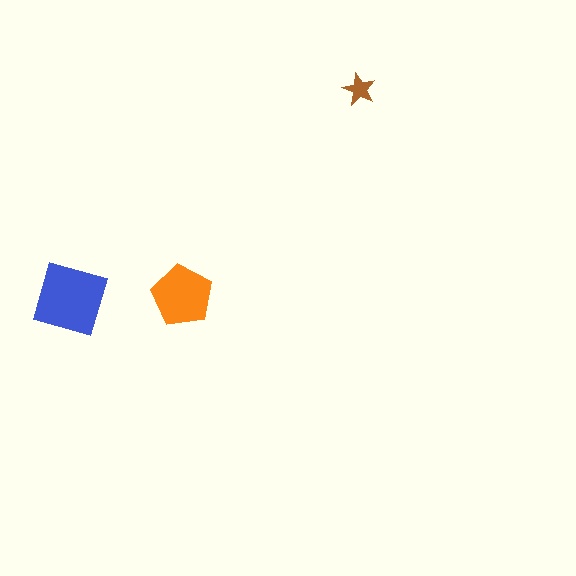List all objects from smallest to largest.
The brown star, the orange pentagon, the blue square.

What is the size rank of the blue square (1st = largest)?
1st.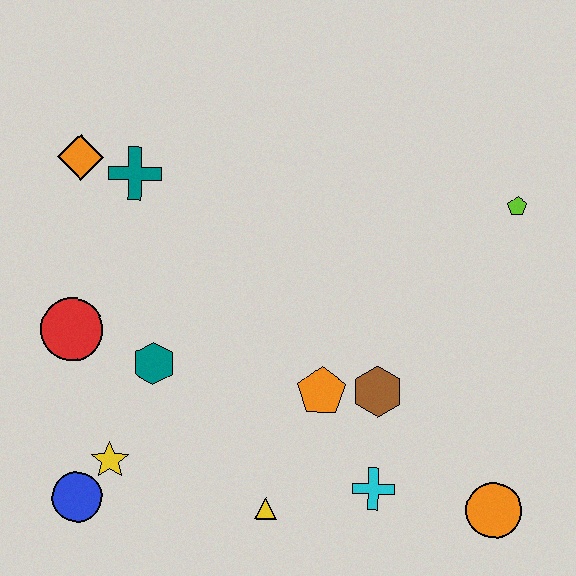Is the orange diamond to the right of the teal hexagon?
No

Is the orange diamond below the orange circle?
No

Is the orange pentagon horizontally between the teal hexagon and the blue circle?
No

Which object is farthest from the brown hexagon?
The orange diamond is farthest from the brown hexagon.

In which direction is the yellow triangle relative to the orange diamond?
The yellow triangle is below the orange diamond.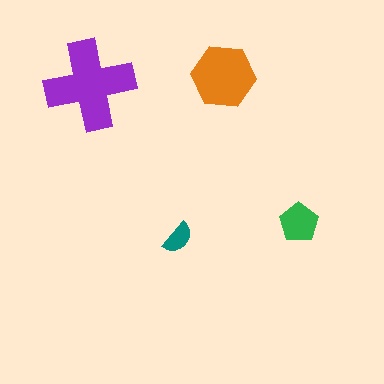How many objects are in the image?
There are 4 objects in the image.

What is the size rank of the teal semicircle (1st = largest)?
4th.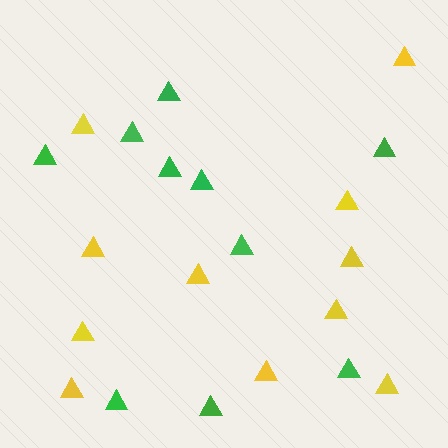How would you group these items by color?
There are 2 groups: one group of yellow triangles (11) and one group of green triangles (10).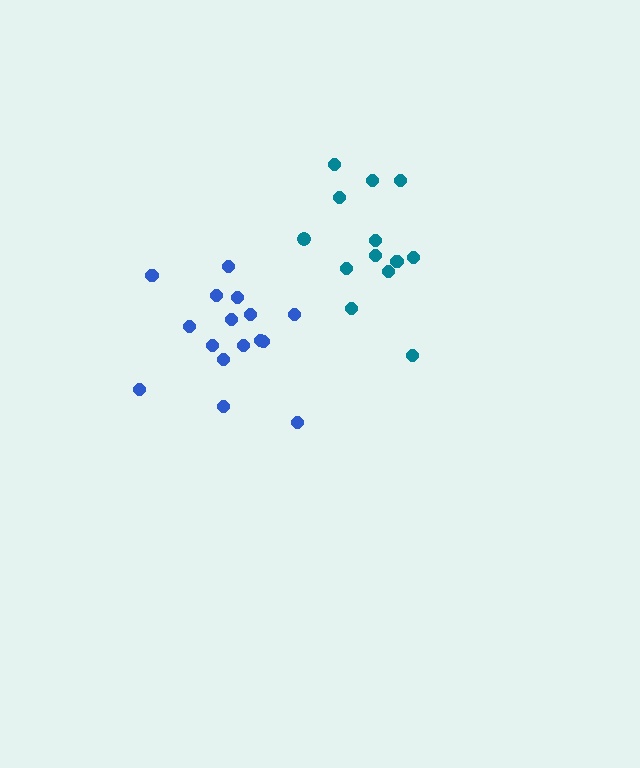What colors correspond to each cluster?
The clusters are colored: teal, blue.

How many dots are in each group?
Group 1: 14 dots, Group 2: 16 dots (30 total).